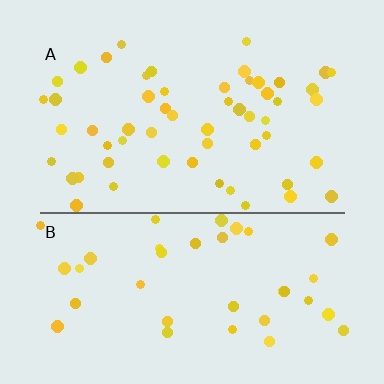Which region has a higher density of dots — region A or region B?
A (the top).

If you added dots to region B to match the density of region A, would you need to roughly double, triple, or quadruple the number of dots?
Approximately double.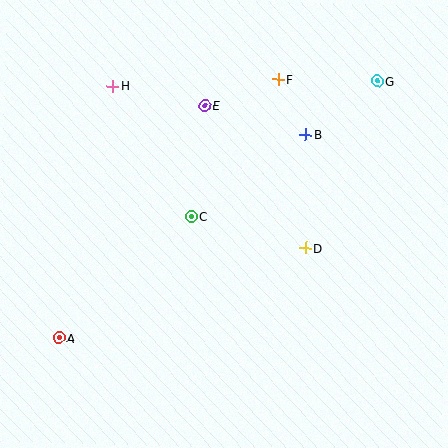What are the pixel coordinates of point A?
Point A is at (59, 338).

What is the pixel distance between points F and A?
The distance between F and A is 340 pixels.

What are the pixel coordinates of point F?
Point F is at (279, 79).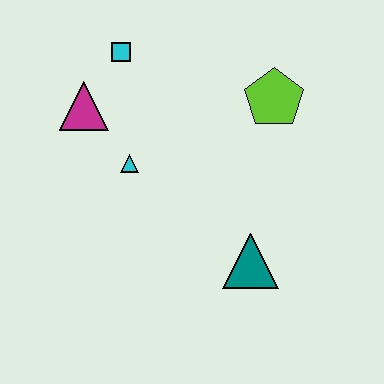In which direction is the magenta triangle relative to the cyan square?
The magenta triangle is below the cyan square.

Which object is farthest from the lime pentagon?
The magenta triangle is farthest from the lime pentagon.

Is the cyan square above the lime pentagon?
Yes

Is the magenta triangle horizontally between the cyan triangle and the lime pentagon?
No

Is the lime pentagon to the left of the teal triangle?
No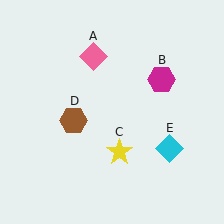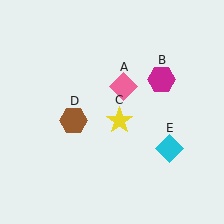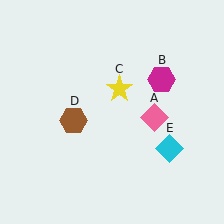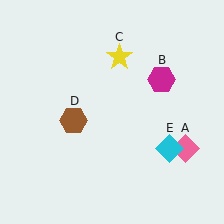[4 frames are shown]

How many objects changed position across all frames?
2 objects changed position: pink diamond (object A), yellow star (object C).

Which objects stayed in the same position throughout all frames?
Magenta hexagon (object B) and brown hexagon (object D) and cyan diamond (object E) remained stationary.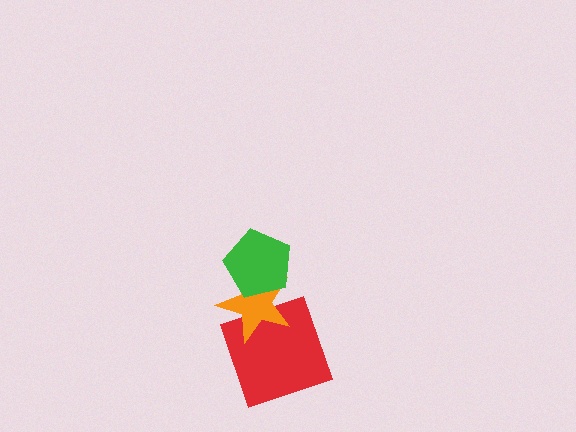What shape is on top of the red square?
The orange star is on top of the red square.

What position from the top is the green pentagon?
The green pentagon is 1st from the top.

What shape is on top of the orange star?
The green pentagon is on top of the orange star.